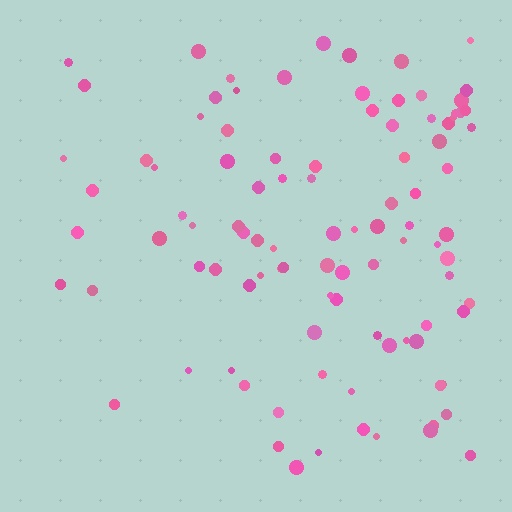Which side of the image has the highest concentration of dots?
The right.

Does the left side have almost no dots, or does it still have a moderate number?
Still a moderate number, just noticeably fewer than the right.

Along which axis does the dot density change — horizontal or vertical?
Horizontal.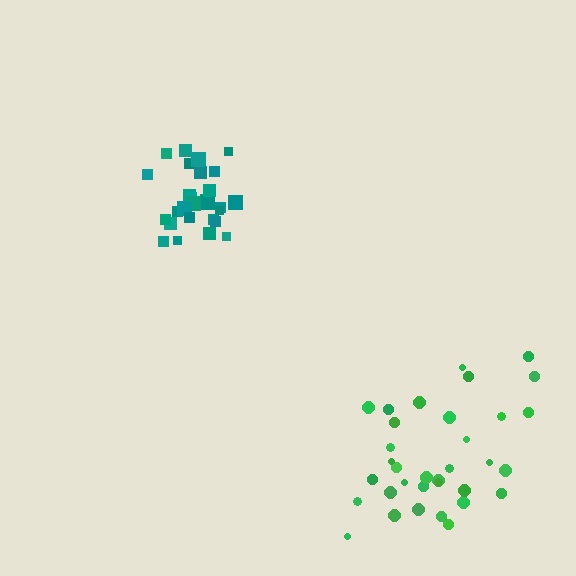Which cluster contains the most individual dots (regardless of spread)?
Green (35).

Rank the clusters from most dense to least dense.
teal, green.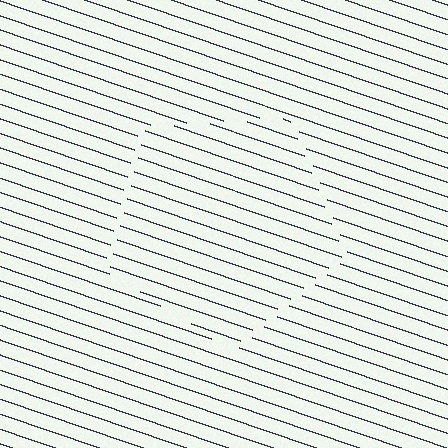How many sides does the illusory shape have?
5 sides — the line-ends trace a pentagon.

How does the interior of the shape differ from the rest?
The interior of the shape contains the same grating, shifted by half a period — the contour is defined by the phase discontinuity where line-ends from the inner and outer gratings abut.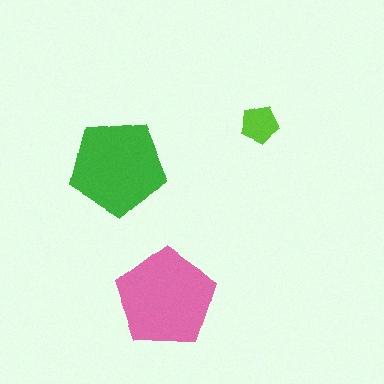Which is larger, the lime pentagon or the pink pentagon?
The pink one.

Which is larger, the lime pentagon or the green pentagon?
The green one.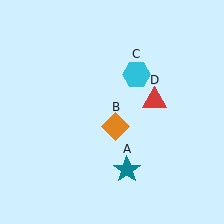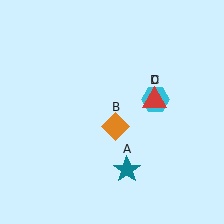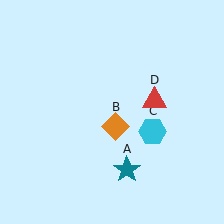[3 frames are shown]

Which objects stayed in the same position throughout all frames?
Teal star (object A) and orange diamond (object B) and red triangle (object D) remained stationary.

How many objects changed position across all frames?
1 object changed position: cyan hexagon (object C).